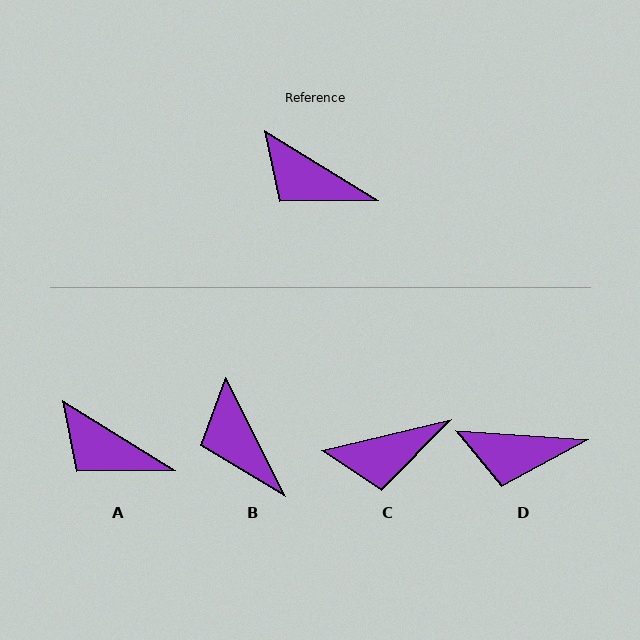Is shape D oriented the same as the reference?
No, it is off by about 28 degrees.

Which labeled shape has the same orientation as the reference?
A.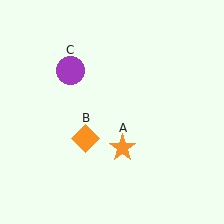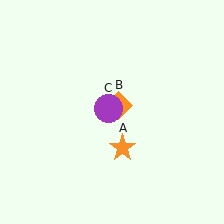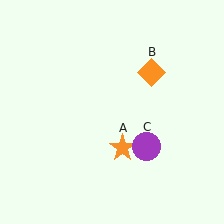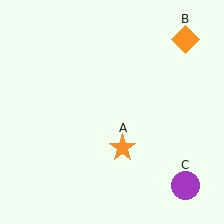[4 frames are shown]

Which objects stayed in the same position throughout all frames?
Orange star (object A) remained stationary.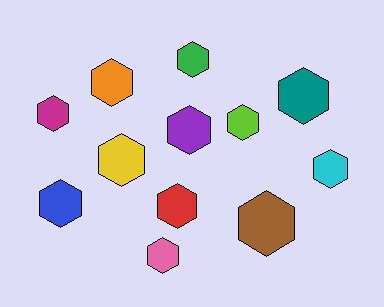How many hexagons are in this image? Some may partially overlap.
There are 12 hexagons.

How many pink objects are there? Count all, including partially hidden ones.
There is 1 pink object.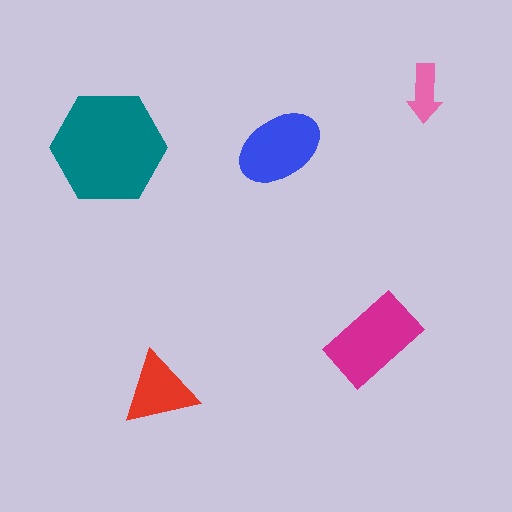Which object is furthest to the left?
The teal hexagon is leftmost.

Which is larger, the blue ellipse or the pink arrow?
The blue ellipse.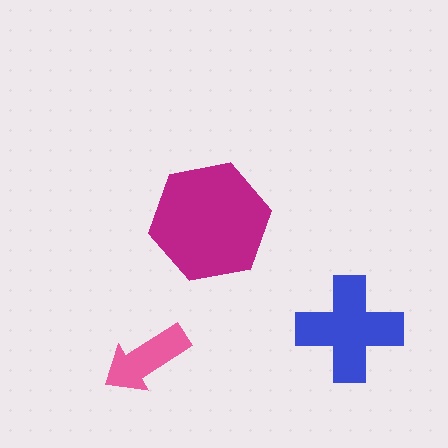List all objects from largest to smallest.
The magenta hexagon, the blue cross, the pink arrow.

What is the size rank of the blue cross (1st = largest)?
2nd.